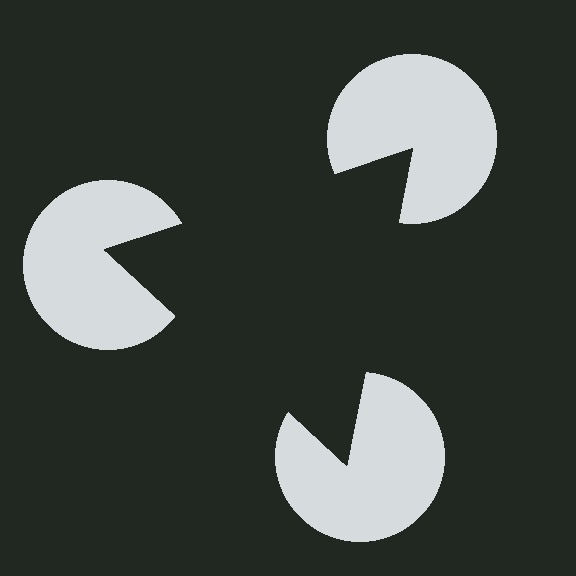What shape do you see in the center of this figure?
An illusory triangle — its edges are inferred from the aligned wedge cuts in the pac-man discs, not physically drawn.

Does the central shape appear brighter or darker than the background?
It typically appears slightly darker than the background, even though no actual brightness change is drawn.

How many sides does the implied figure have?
3 sides.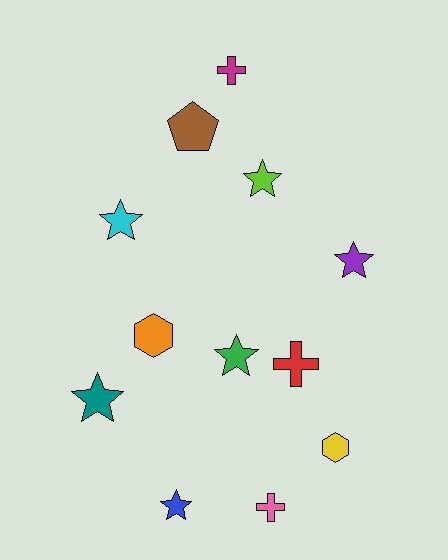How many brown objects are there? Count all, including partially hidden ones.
There is 1 brown object.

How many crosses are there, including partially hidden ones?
There are 3 crosses.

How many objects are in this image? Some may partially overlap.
There are 12 objects.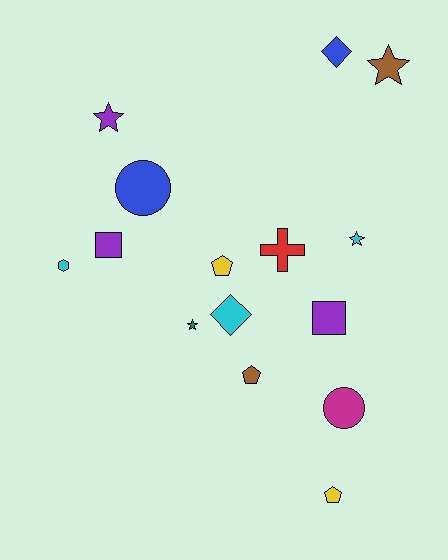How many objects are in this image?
There are 15 objects.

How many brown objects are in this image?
There are 2 brown objects.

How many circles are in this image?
There are 2 circles.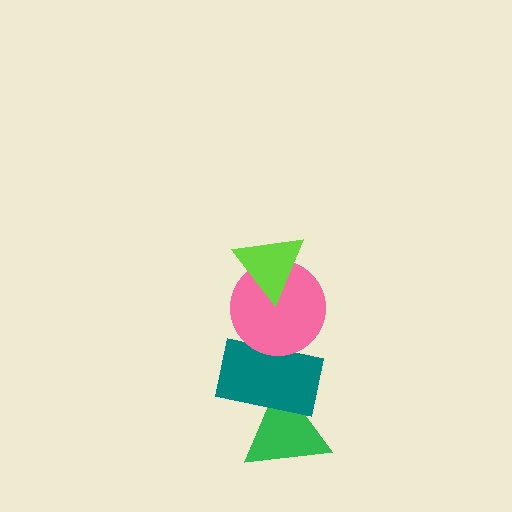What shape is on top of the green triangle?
The teal rectangle is on top of the green triangle.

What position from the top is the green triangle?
The green triangle is 4th from the top.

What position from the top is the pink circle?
The pink circle is 2nd from the top.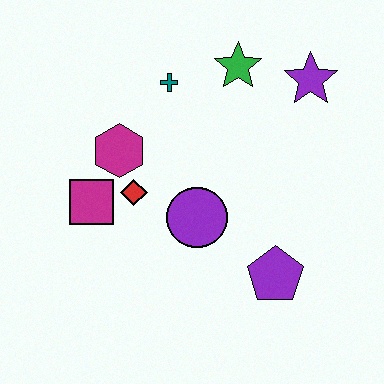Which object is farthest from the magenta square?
The purple star is farthest from the magenta square.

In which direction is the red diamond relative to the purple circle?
The red diamond is to the left of the purple circle.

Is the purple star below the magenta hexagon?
No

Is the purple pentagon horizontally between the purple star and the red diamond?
Yes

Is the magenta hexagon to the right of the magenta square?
Yes